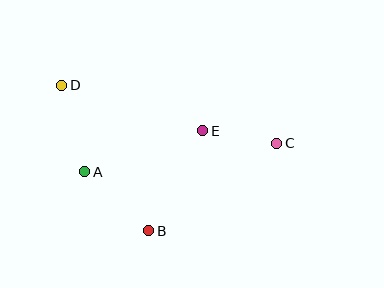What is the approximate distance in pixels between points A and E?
The distance between A and E is approximately 125 pixels.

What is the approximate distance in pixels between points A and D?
The distance between A and D is approximately 89 pixels.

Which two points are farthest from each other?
Points C and D are farthest from each other.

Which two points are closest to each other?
Points C and E are closest to each other.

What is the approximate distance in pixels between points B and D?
The distance between B and D is approximately 170 pixels.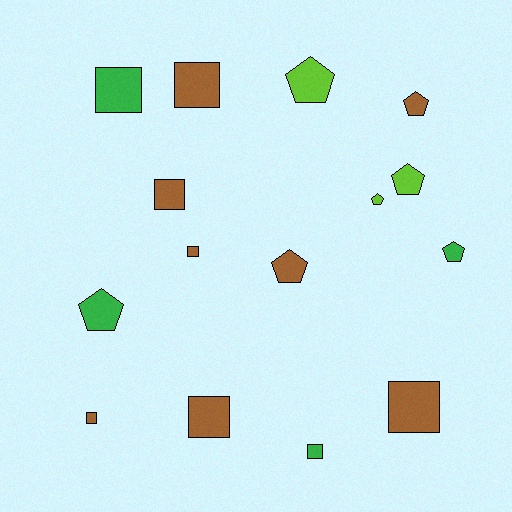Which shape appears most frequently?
Square, with 8 objects.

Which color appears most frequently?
Brown, with 8 objects.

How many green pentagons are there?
There are 2 green pentagons.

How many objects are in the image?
There are 15 objects.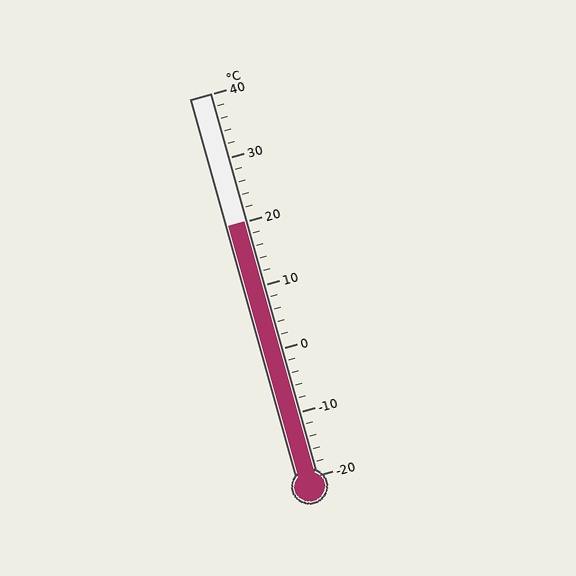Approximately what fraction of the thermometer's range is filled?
The thermometer is filled to approximately 65% of its range.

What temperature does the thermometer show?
The thermometer shows approximately 20°C.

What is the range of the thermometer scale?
The thermometer scale ranges from -20°C to 40°C.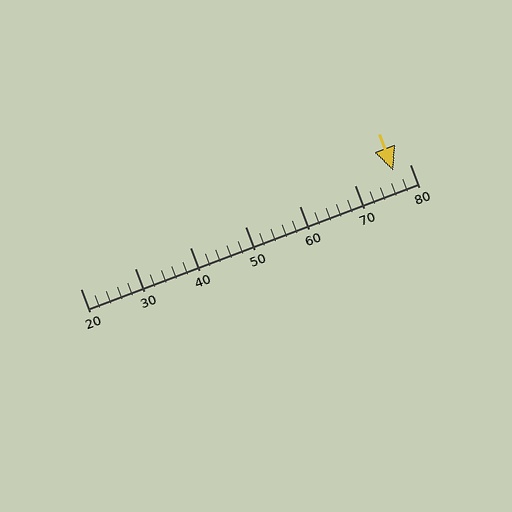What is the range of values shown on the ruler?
The ruler shows values from 20 to 80.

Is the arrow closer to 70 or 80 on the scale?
The arrow is closer to 80.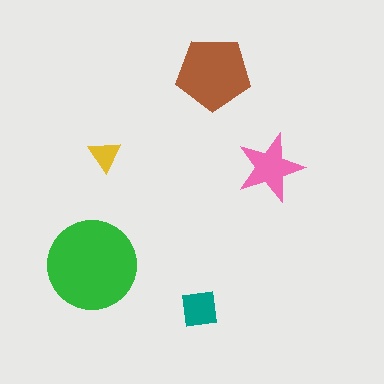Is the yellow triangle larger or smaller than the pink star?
Smaller.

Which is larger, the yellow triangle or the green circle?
The green circle.